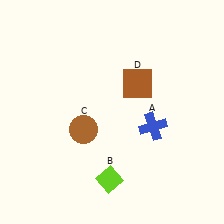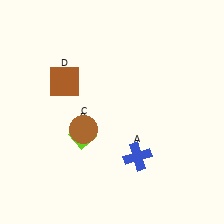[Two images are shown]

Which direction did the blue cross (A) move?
The blue cross (A) moved down.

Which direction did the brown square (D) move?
The brown square (D) moved left.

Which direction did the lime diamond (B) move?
The lime diamond (B) moved up.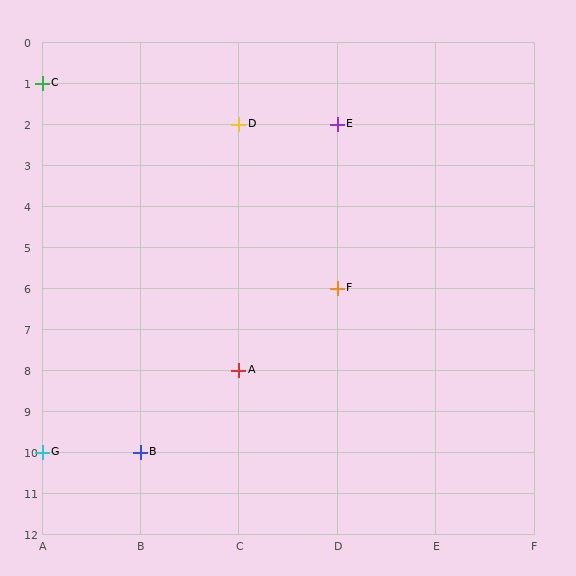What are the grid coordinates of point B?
Point B is at grid coordinates (B, 10).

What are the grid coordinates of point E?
Point E is at grid coordinates (D, 2).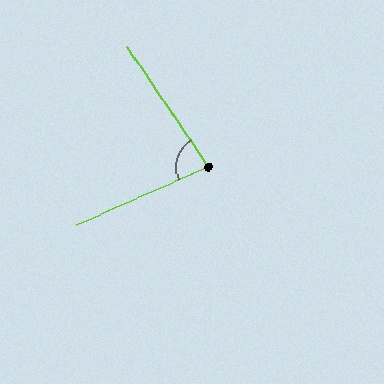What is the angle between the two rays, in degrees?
Approximately 79 degrees.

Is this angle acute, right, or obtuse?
It is acute.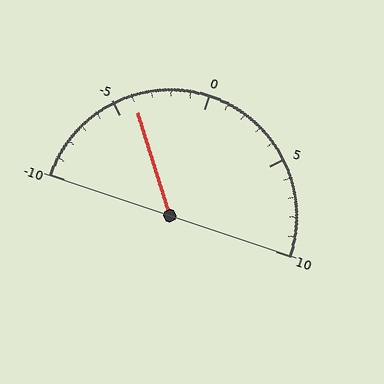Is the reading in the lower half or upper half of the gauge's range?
The reading is in the lower half of the range (-10 to 10).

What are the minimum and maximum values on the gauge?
The gauge ranges from -10 to 10.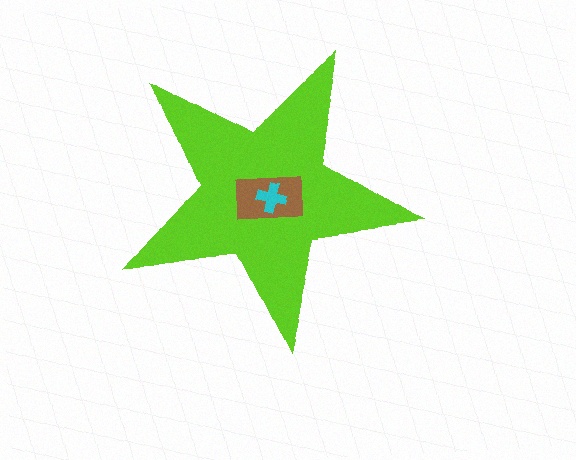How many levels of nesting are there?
3.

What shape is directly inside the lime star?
The brown rectangle.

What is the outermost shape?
The lime star.